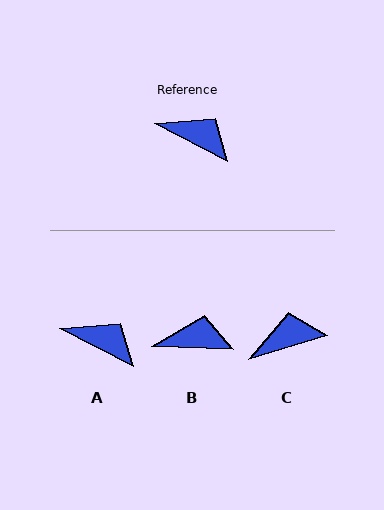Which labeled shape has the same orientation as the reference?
A.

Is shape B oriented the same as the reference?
No, it is off by about 25 degrees.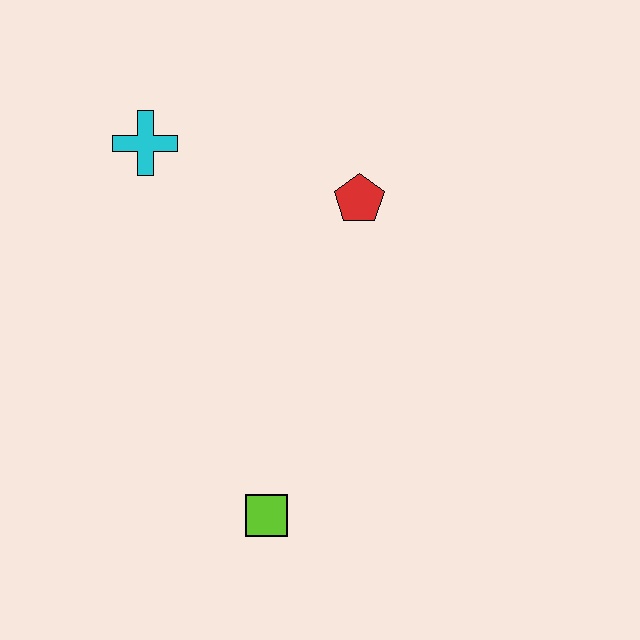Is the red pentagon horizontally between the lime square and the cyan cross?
No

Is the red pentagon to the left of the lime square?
No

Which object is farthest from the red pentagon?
The lime square is farthest from the red pentagon.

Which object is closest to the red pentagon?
The cyan cross is closest to the red pentagon.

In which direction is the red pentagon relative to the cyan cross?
The red pentagon is to the right of the cyan cross.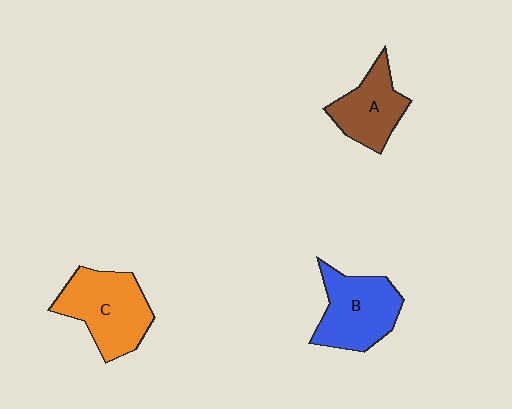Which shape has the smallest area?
Shape A (brown).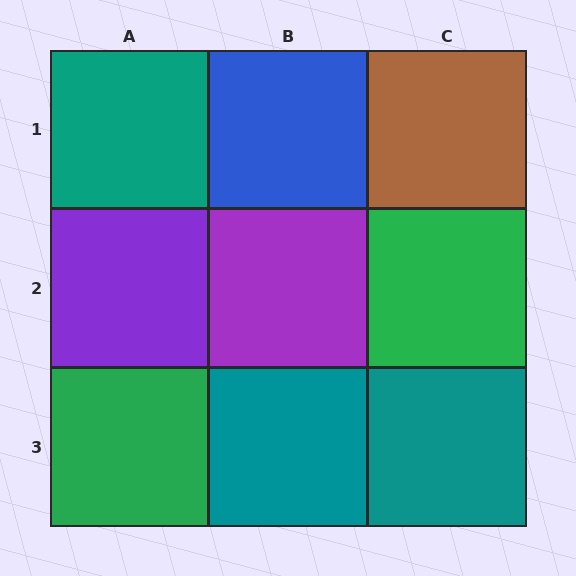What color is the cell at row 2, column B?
Purple.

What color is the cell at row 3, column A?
Green.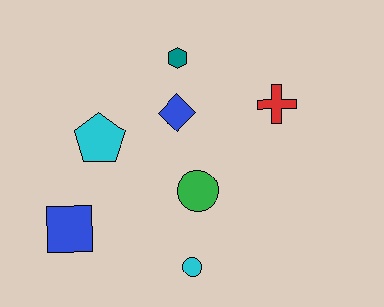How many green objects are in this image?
There is 1 green object.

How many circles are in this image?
There are 2 circles.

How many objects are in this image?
There are 7 objects.